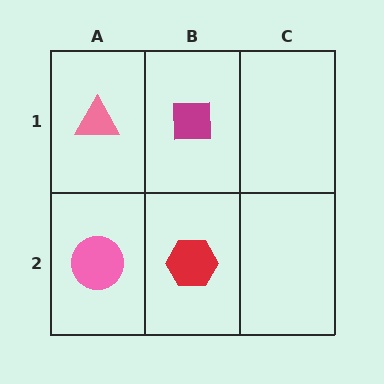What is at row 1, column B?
A magenta square.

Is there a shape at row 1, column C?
No, that cell is empty.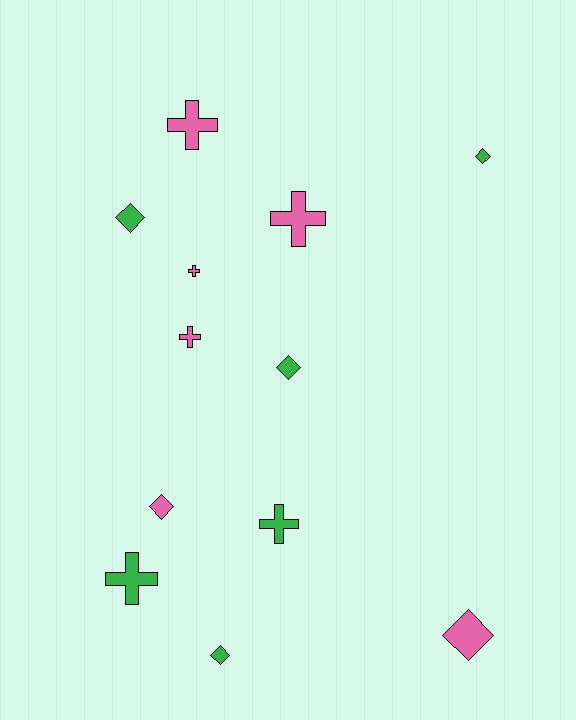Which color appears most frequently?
Pink, with 6 objects.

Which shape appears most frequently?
Cross, with 6 objects.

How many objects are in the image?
There are 12 objects.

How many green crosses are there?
There are 2 green crosses.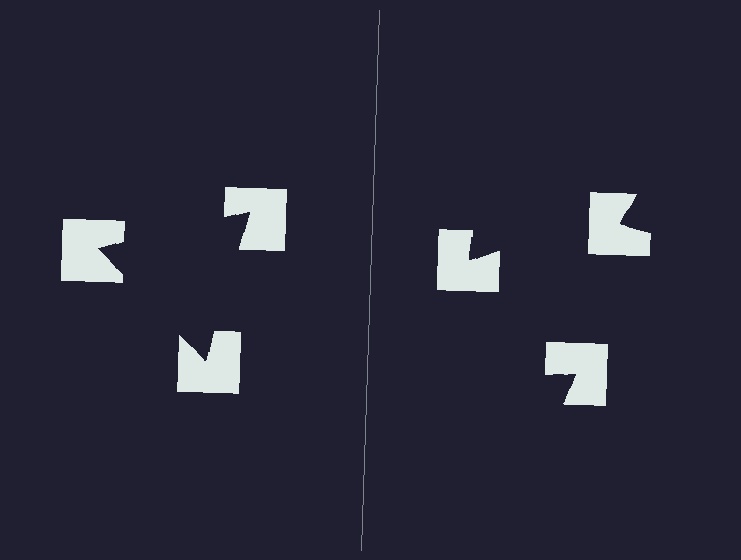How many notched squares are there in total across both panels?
6 — 3 on each side.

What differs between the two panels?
The notched squares are positioned identically on both sides; only the wedge orientations differ. On the left they align to a triangle; on the right they are misaligned.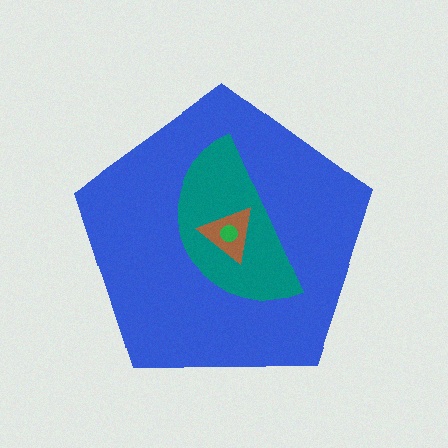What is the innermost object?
The green circle.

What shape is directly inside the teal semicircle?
The brown triangle.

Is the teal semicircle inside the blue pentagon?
Yes.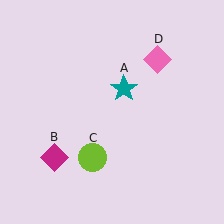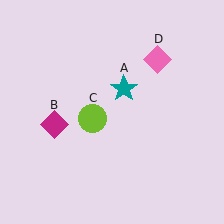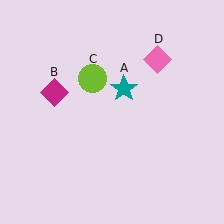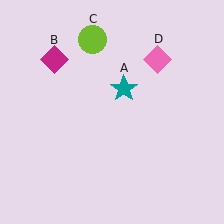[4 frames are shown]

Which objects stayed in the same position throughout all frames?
Teal star (object A) and pink diamond (object D) remained stationary.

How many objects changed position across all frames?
2 objects changed position: magenta diamond (object B), lime circle (object C).